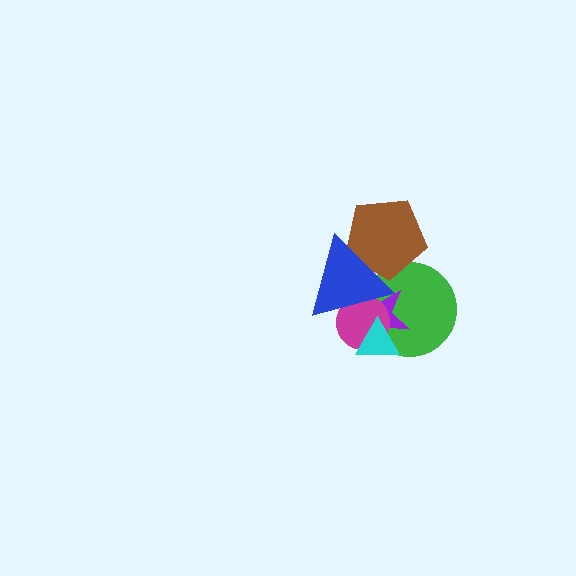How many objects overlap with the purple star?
4 objects overlap with the purple star.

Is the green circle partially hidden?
Yes, it is partially covered by another shape.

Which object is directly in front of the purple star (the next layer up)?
The magenta circle is directly in front of the purple star.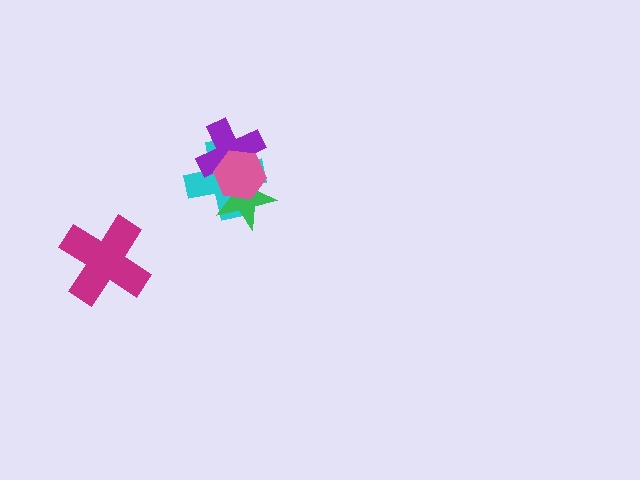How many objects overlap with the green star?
3 objects overlap with the green star.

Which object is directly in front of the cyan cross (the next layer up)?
The green star is directly in front of the cyan cross.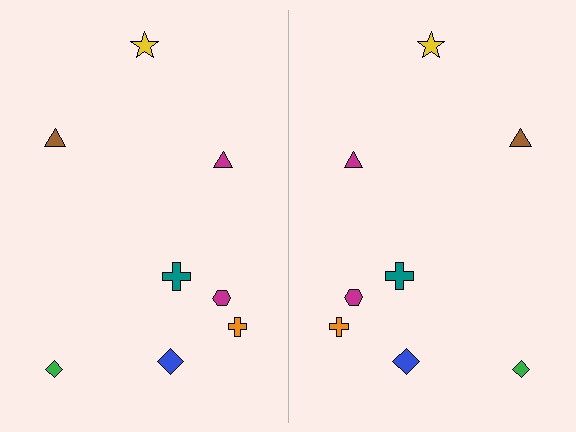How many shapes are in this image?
There are 16 shapes in this image.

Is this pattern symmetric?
Yes, this pattern has bilateral (reflection) symmetry.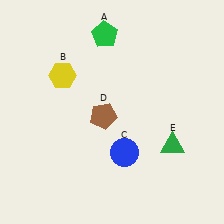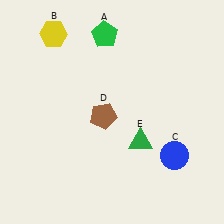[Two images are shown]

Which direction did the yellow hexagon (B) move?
The yellow hexagon (B) moved up.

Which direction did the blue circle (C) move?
The blue circle (C) moved right.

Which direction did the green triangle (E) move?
The green triangle (E) moved left.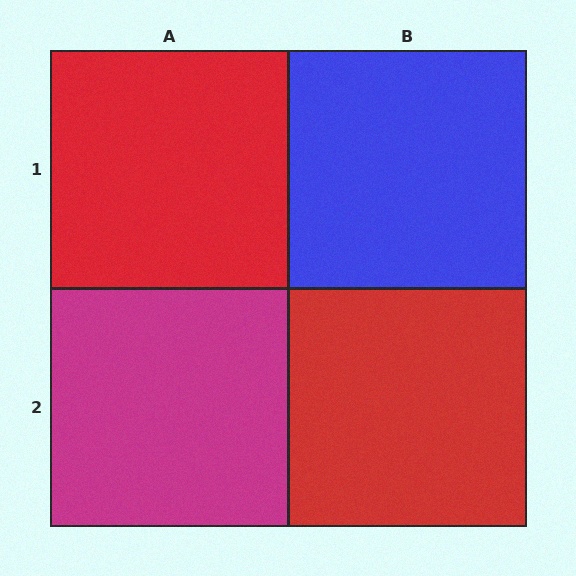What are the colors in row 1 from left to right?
Red, blue.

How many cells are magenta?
1 cell is magenta.